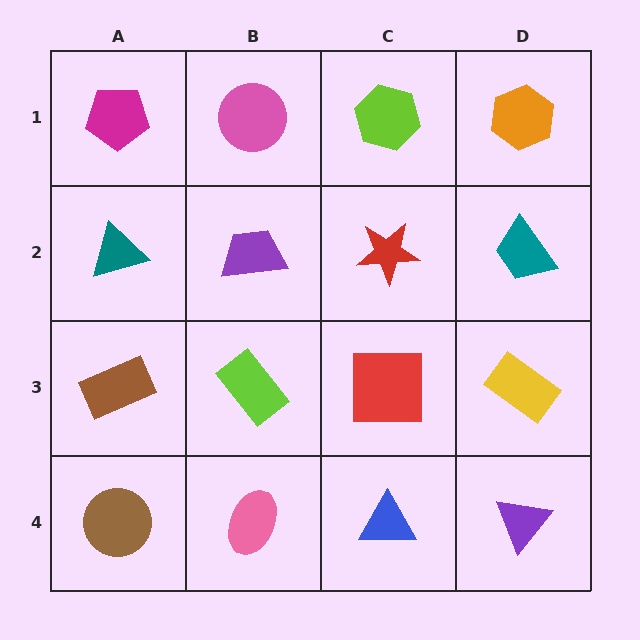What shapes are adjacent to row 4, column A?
A brown rectangle (row 3, column A), a pink ellipse (row 4, column B).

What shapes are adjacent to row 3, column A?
A teal triangle (row 2, column A), a brown circle (row 4, column A), a lime rectangle (row 3, column B).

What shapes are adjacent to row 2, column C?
A lime hexagon (row 1, column C), a red square (row 3, column C), a purple trapezoid (row 2, column B), a teal trapezoid (row 2, column D).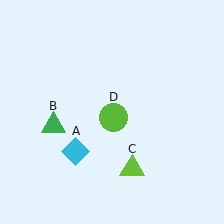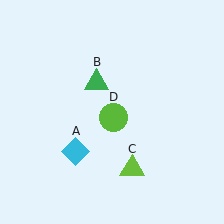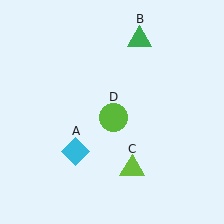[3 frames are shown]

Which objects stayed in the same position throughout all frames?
Cyan diamond (object A) and lime triangle (object C) and lime circle (object D) remained stationary.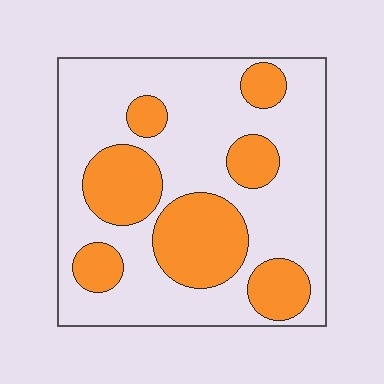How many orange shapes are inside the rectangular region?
7.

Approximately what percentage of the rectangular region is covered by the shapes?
Approximately 30%.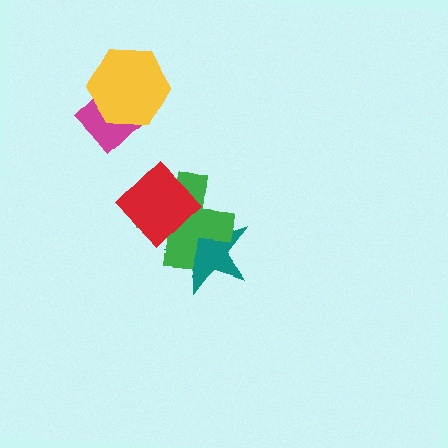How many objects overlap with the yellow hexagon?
1 object overlaps with the yellow hexagon.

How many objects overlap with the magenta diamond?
1 object overlaps with the magenta diamond.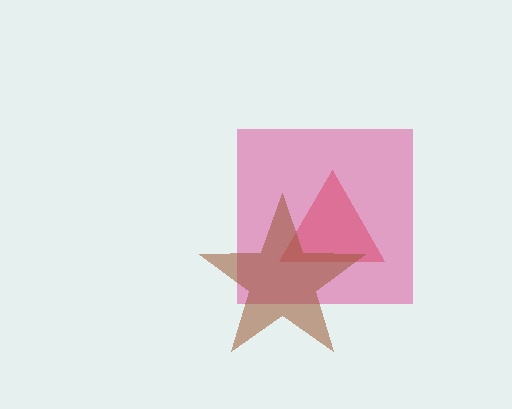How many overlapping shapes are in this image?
There are 3 overlapping shapes in the image.